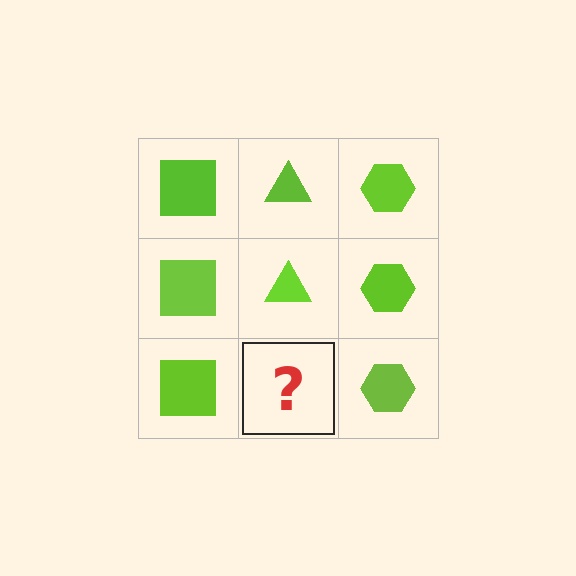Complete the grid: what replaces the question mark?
The question mark should be replaced with a lime triangle.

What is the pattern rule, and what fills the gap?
The rule is that each column has a consistent shape. The gap should be filled with a lime triangle.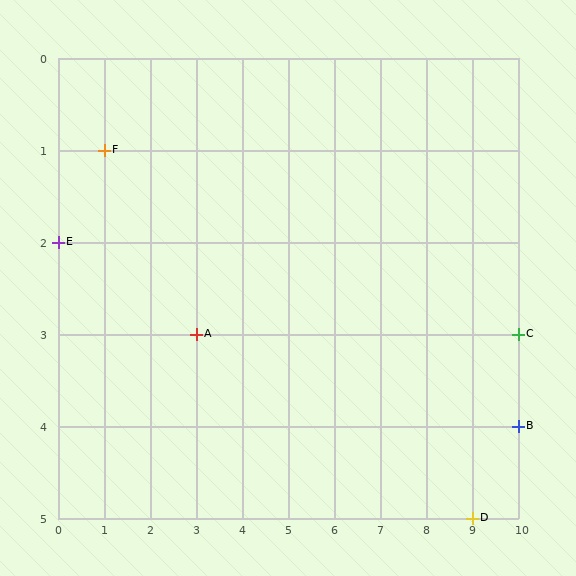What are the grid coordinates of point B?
Point B is at grid coordinates (10, 4).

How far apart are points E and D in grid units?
Points E and D are 9 columns and 3 rows apart (about 9.5 grid units diagonally).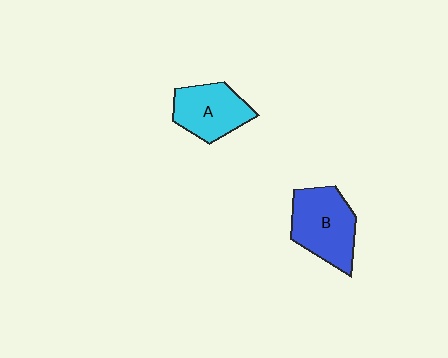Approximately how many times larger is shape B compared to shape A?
Approximately 1.2 times.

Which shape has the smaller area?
Shape A (cyan).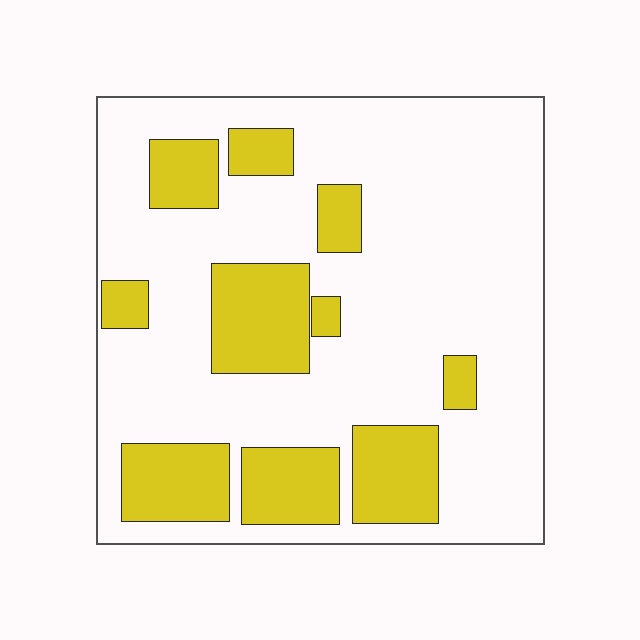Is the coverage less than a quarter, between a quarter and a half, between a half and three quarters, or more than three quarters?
Between a quarter and a half.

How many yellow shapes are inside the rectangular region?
10.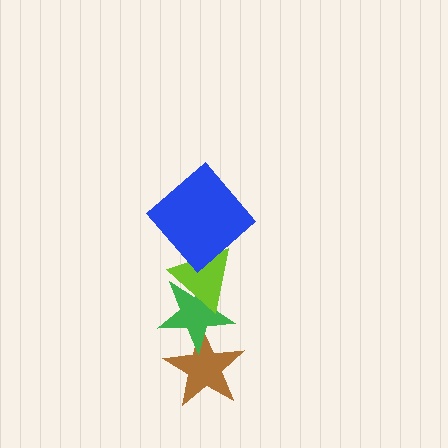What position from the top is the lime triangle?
The lime triangle is 2nd from the top.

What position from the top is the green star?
The green star is 3rd from the top.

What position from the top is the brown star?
The brown star is 4th from the top.